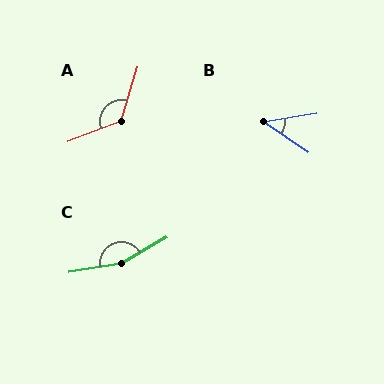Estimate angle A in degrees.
Approximately 128 degrees.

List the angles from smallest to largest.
B (43°), A (128°), C (158°).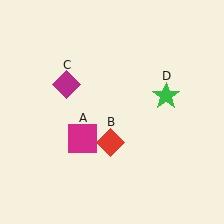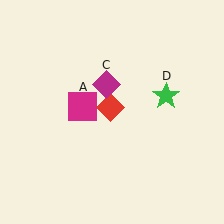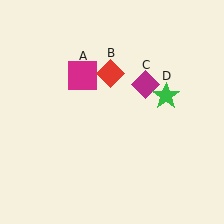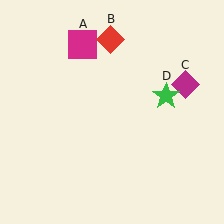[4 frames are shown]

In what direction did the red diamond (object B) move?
The red diamond (object B) moved up.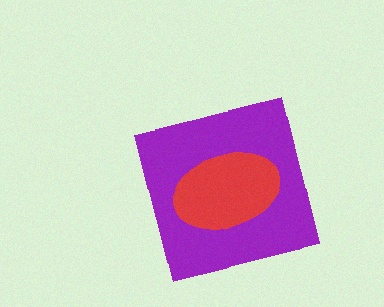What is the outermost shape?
The purple square.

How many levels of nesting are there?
2.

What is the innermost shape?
The red ellipse.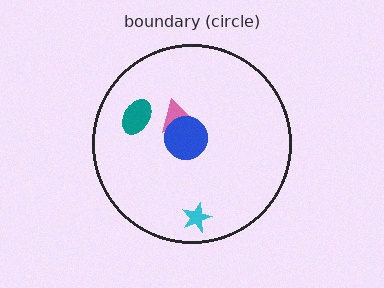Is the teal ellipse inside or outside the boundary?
Inside.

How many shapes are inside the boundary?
4 inside, 0 outside.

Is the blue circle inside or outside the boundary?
Inside.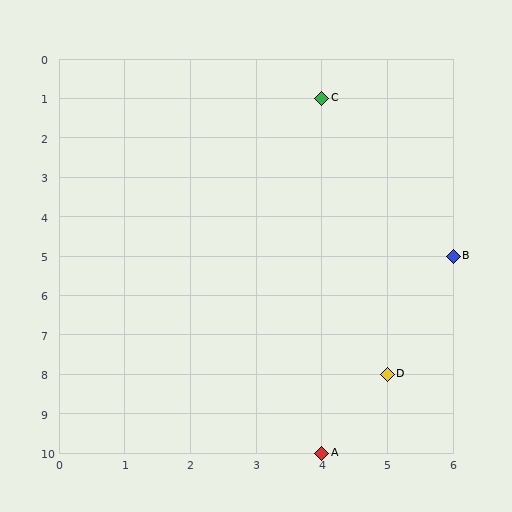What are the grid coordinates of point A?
Point A is at grid coordinates (4, 10).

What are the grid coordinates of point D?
Point D is at grid coordinates (5, 8).